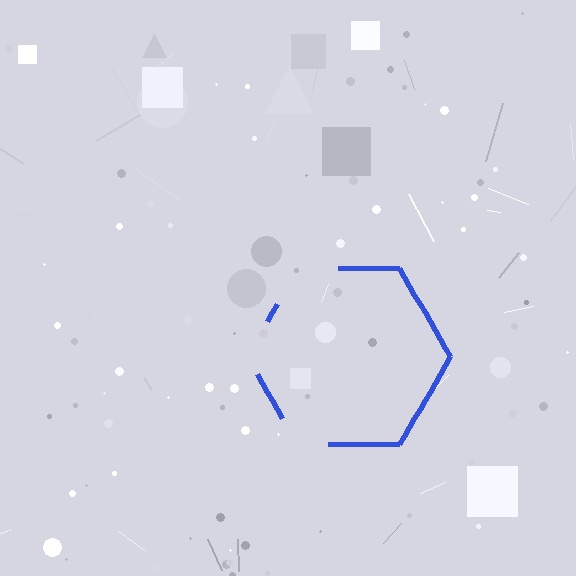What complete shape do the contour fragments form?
The contour fragments form a hexagon.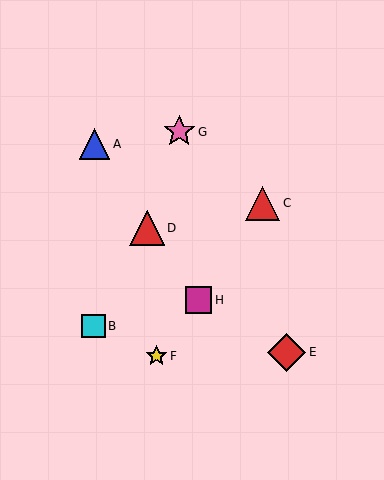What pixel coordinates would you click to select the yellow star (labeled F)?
Click at (157, 356) to select the yellow star F.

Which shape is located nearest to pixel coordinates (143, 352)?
The yellow star (labeled F) at (157, 356) is nearest to that location.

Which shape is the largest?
The red diamond (labeled E) is the largest.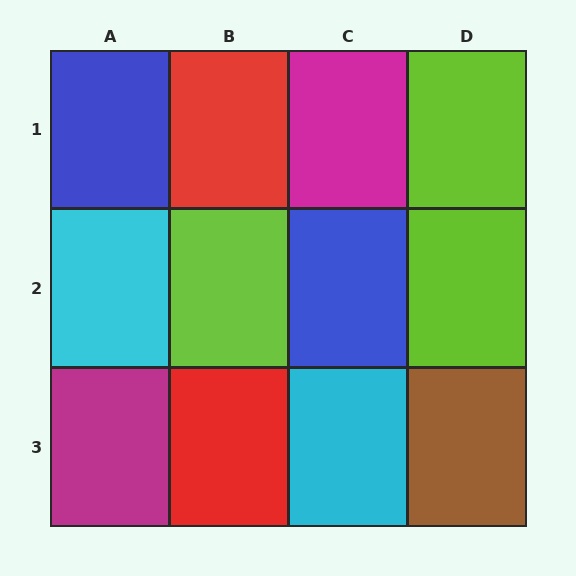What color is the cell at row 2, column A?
Cyan.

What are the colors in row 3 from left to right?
Magenta, red, cyan, brown.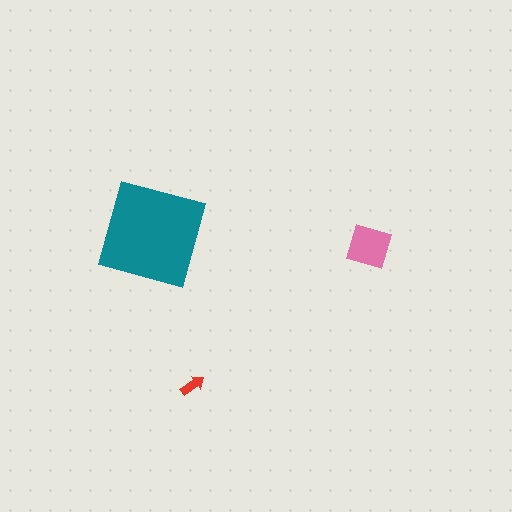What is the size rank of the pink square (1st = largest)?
2nd.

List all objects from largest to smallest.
The teal diamond, the pink square, the red arrow.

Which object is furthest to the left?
The teal diamond is leftmost.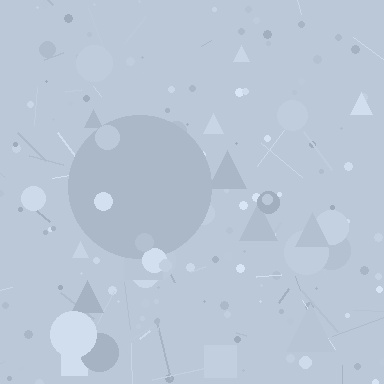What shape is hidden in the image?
A circle is hidden in the image.